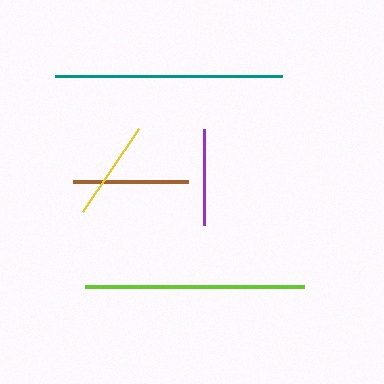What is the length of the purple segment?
The purple segment is approximately 96 pixels long.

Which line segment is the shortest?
The purple line is the shortest at approximately 96 pixels.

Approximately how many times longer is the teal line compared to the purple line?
The teal line is approximately 2.4 times the length of the purple line.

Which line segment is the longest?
The teal line is the longest at approximately 227 pixels.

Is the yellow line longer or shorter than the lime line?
The lime line is longer than the yellow line.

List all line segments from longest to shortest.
From longest to shortest: teal, lime, brown, yellow, purple.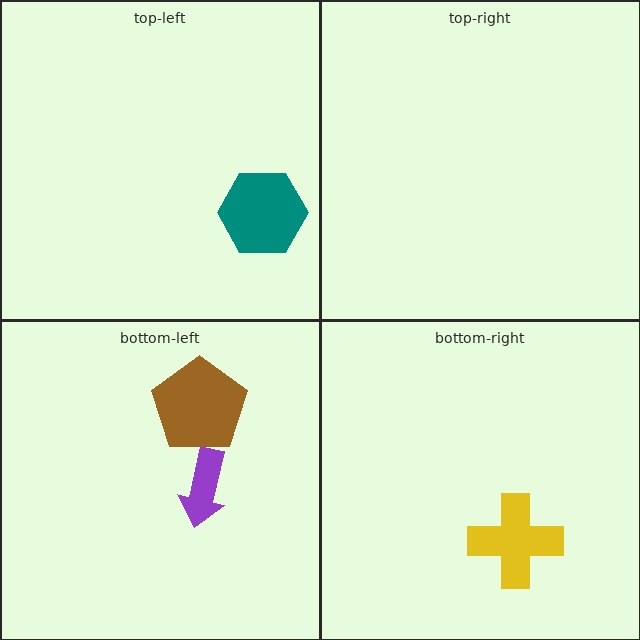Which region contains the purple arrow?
The bottom-left region.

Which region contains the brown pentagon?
The bottom-left region.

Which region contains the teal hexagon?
The top-left region.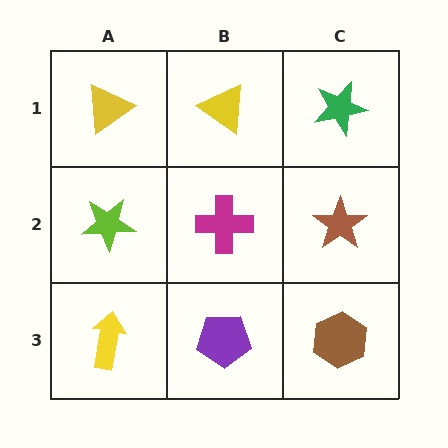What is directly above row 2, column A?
A yellow triangle.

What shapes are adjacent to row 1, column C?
A brown star (row 2, column C), a yellow triangle (row 1, column B).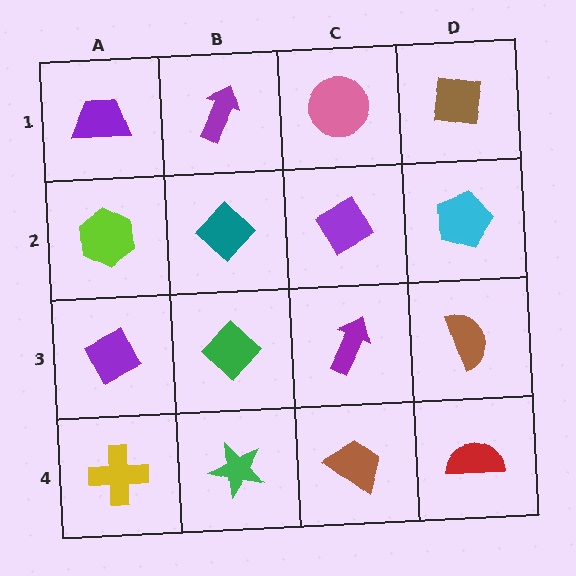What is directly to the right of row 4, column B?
A brown trapezoid.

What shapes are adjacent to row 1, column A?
A lime hexagon (row 2, column A), a purple arrow (row 1, column B).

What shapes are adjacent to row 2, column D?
A brown square (row 1, column D), a brown semicircle (row 3, column D), a purple diamond (row 2, column C).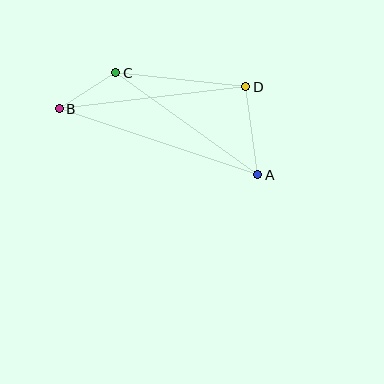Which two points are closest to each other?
Points B and C are closest to each other.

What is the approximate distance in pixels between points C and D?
The distance between C and D is approximately 131 pixels.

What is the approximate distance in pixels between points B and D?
The distance between B and D is approximately 188 pixels.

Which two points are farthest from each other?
Points A and B are farthest from each other.